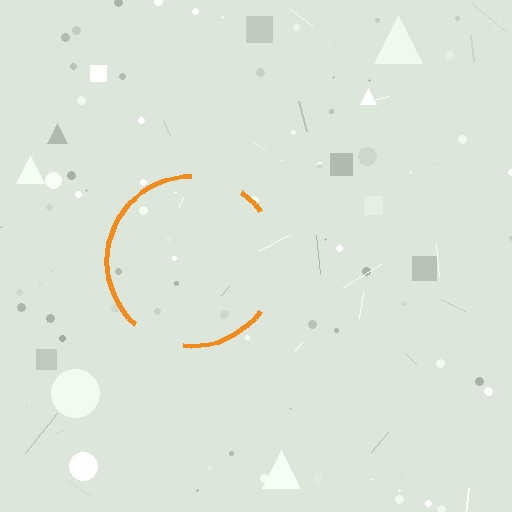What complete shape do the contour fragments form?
The contour fragments form a circle.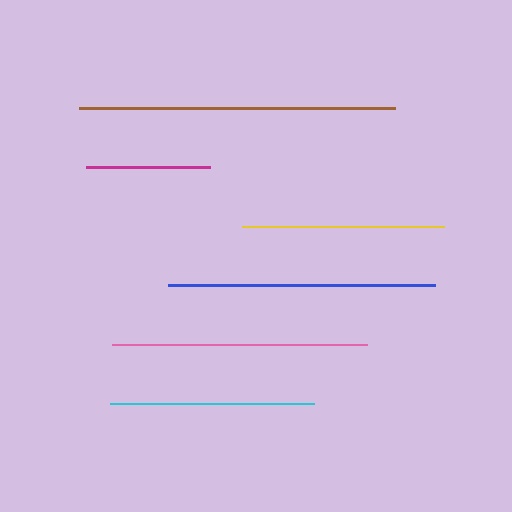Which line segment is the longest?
The brown line is the longest at approximately 316 pixels.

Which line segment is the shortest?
The magenta line is the shortest at approximately 124 pixels.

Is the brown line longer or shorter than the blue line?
The brown line is longer than the blue line.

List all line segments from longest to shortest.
From longest to shortest: brown, blue, pink, cyan, yellow, magenta.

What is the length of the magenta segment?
The magenta segment is approximately 124 pixels long.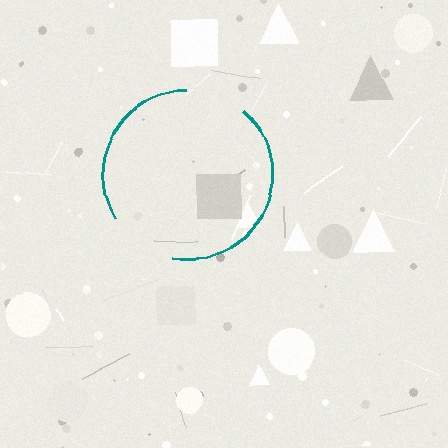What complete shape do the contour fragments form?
The contour fragments form a circle.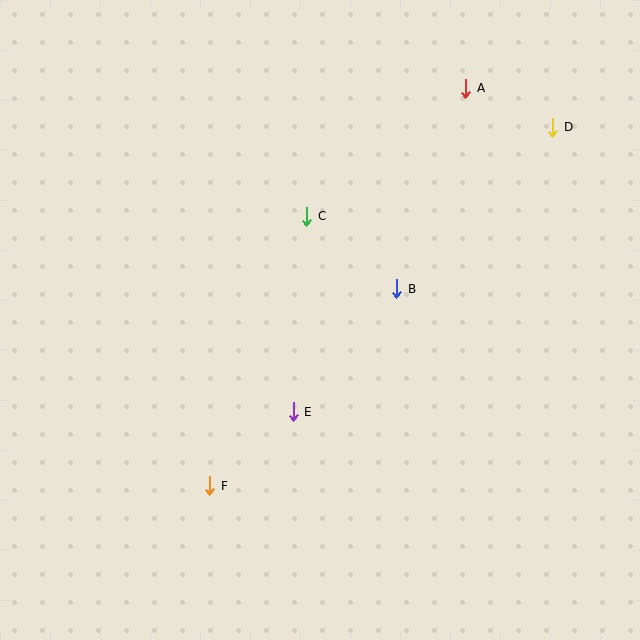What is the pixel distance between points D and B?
The distance between D and B is 225 pixels.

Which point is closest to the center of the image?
Point B at (397, 289) is closest to the center.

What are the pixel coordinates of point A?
Point A is at (466, 88).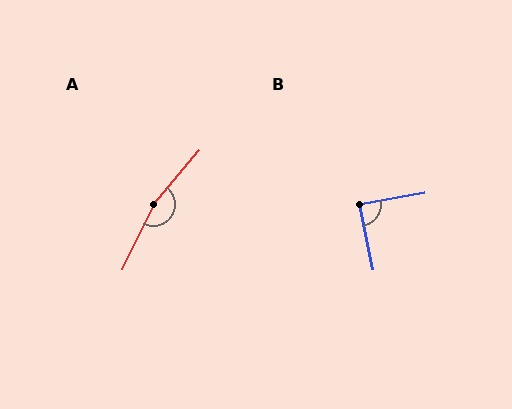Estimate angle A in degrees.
Approximately 166 degrees.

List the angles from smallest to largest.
B (89°), A (166°).